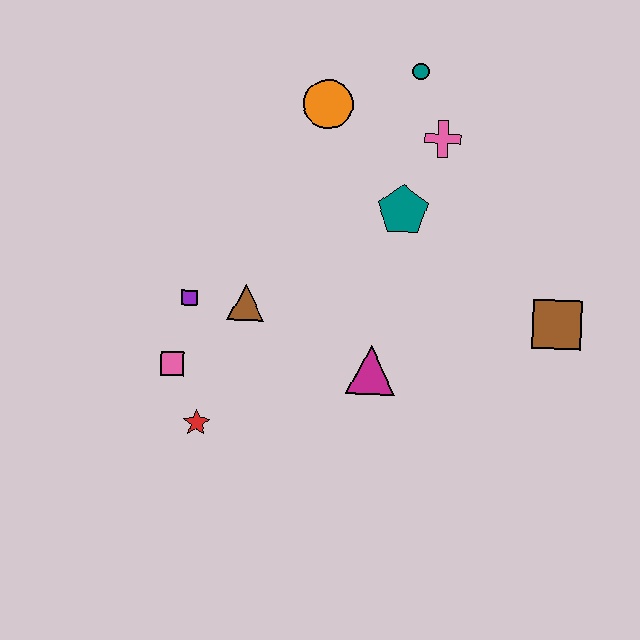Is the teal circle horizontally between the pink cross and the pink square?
Yes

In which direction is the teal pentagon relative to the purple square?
The teal pentagon is to the right of the purple square.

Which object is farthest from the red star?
The teal circle is farthest from the red star.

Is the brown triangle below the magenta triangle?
No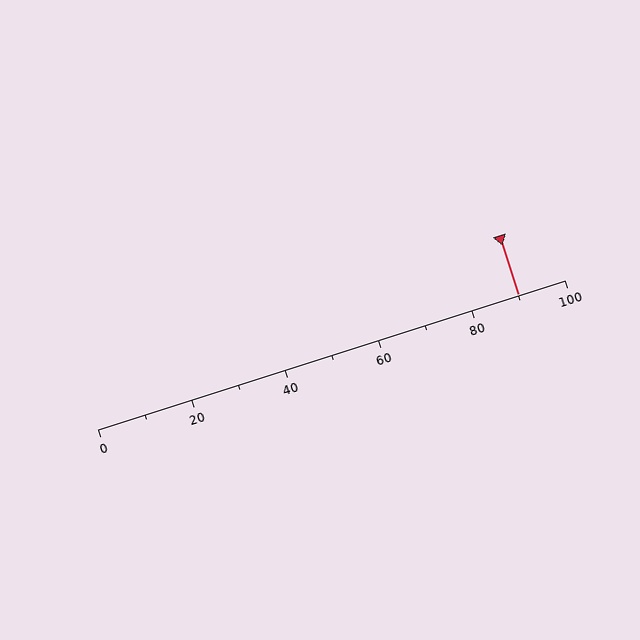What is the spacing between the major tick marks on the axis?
The major ticks are spaced 20 apart.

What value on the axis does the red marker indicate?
The marker indicates approximately 90.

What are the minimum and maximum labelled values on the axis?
The axis runs from 0 to 100.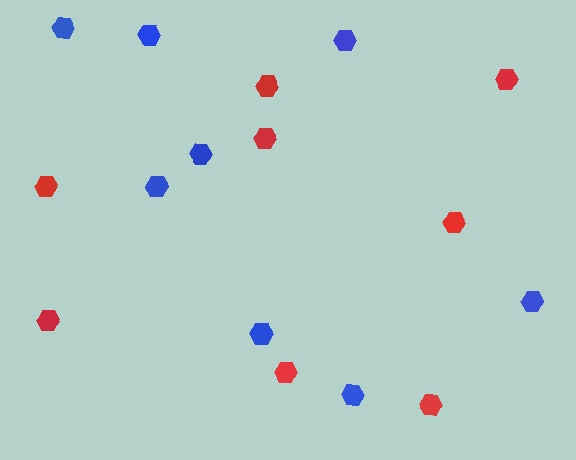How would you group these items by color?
There are 2 groups: one group of red hexagons (8) and one group of blue hexagons (8).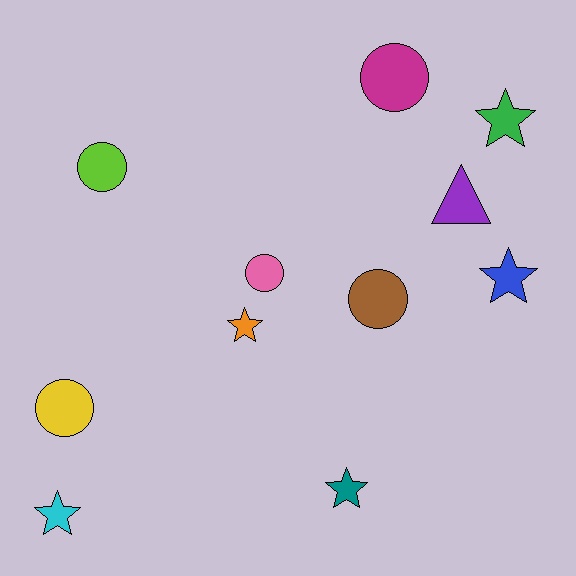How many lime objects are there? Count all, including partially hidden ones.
There is 1 lime object.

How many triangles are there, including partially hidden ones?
There is 1 triangle.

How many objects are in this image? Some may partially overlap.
There are 11 objects.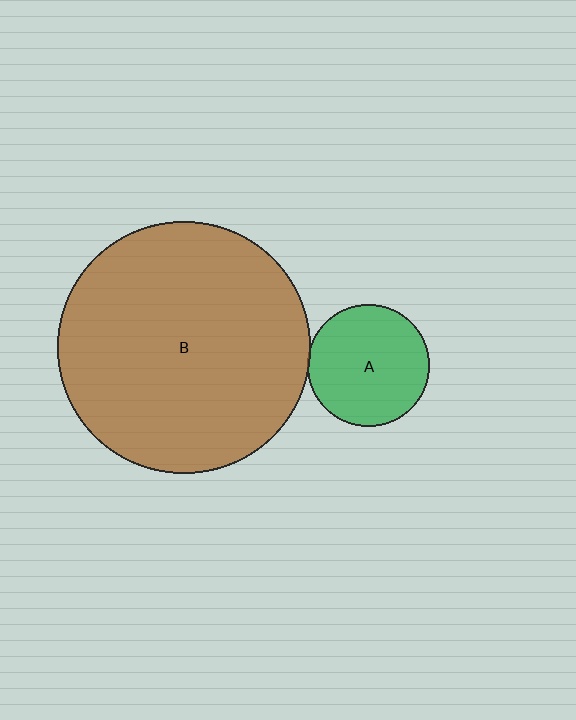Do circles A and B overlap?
Yes.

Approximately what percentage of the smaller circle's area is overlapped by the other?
Approximately 5%.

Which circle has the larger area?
Circle B (brown).